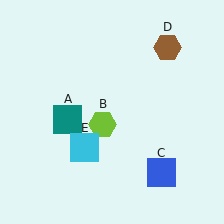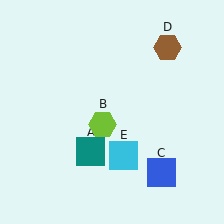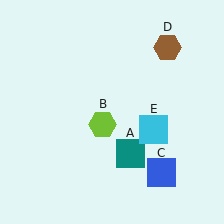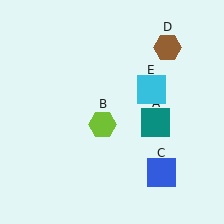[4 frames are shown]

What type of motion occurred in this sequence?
The teal square (object A), cyan square (object E) rotated counterclockwise around the center of the scene.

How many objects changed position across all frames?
2 objects changed position: teal square (object A), cyan square (object E).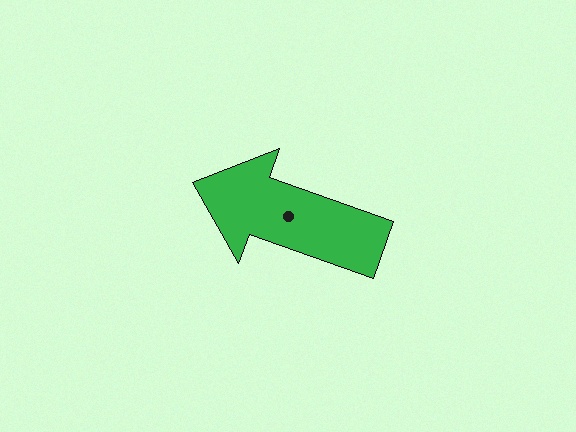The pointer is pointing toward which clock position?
Roughly 10 o'clock.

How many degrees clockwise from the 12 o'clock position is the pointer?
Approximately 290 degrees.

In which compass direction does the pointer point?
West.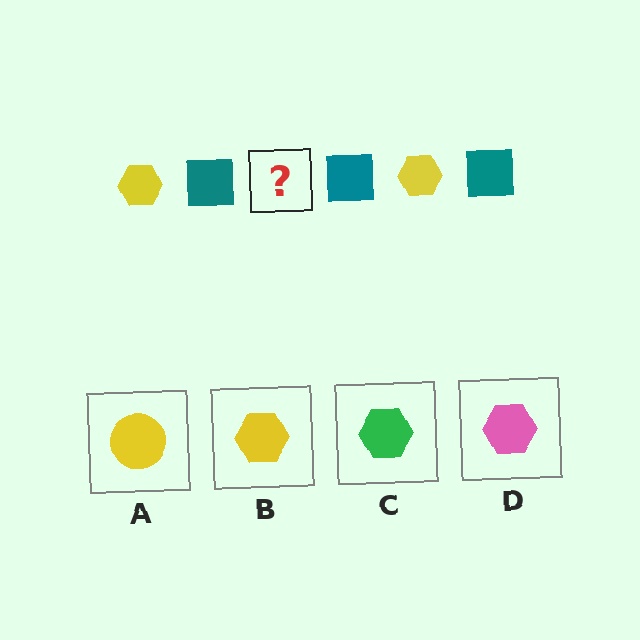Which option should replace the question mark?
Option B.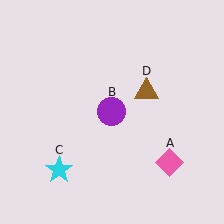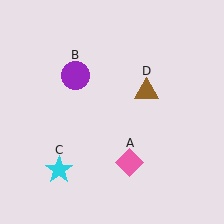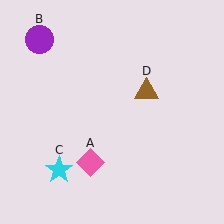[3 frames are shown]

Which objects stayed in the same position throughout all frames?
Cyan star (object C) and brown triangle (object D) remained stationary.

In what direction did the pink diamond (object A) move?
The pink diamond (object A) moved left.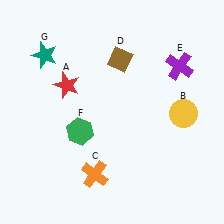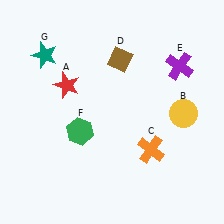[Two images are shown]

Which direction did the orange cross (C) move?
The orange cross (C) moved right.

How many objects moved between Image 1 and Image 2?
1 object moved between the two images.